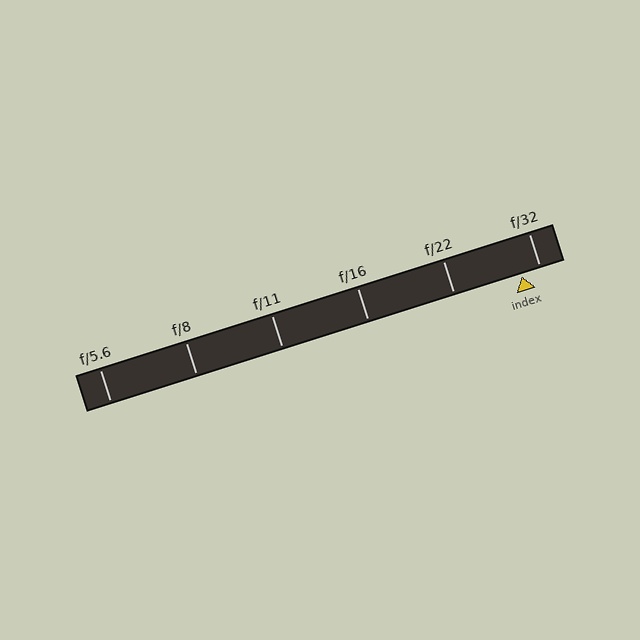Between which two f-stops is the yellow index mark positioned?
The index mark is between f/22 and f/32.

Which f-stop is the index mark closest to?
The index mark is closest to f/32.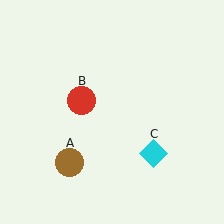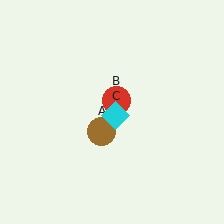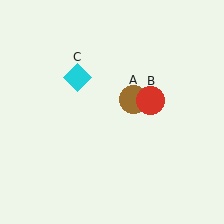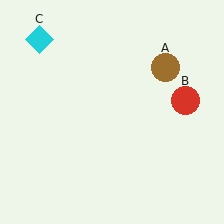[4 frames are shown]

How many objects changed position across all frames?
3 objects changed position: brown circle (object A), red circle (object B), cyan diamond (object C).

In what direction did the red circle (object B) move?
The red circle (object B) moved right.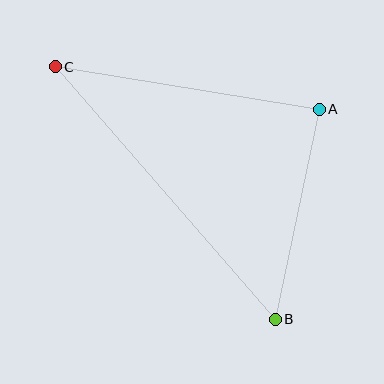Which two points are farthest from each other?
Points B and C are farthest from each other.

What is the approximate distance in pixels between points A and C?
The distance between A and C is approximately 267 pixels.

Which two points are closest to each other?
Points A and B are closest to each other.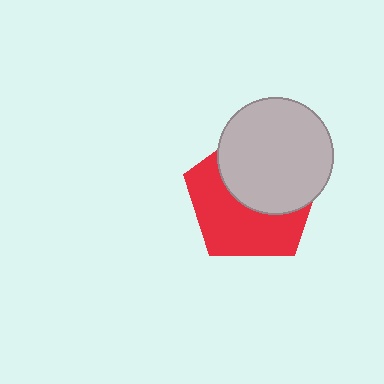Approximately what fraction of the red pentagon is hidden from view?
Roughly 49% of the red pentagon is hidden behind the light gray circle.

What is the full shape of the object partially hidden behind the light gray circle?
The partially hidden object is a red pentagon.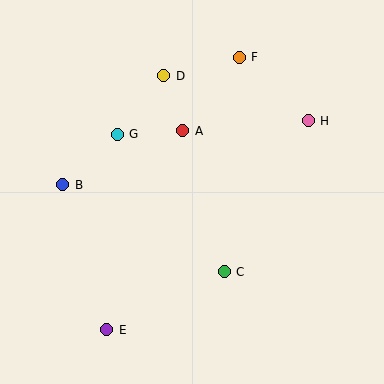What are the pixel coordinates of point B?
Point B is at (63, 185).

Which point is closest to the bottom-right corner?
Point C is closest to the bottom-right corner.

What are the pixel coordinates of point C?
Point C is at (224, 272).